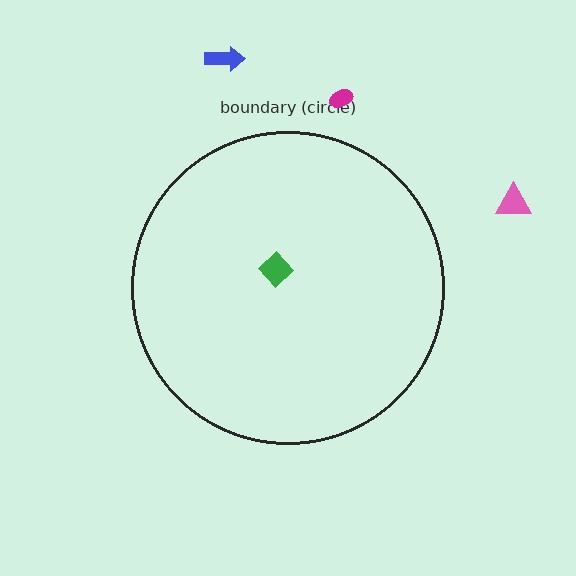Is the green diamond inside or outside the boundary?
Inside.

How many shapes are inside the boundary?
1 inside, 3 outside.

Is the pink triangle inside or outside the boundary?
Outside.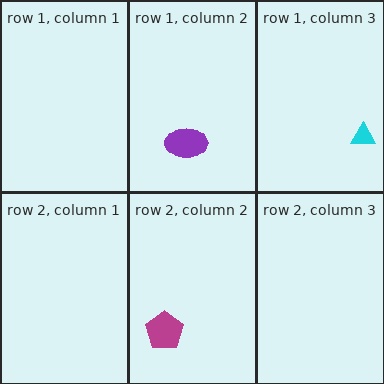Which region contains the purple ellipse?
The row 1, column 2 region.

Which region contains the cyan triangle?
The row 1, column 3 region.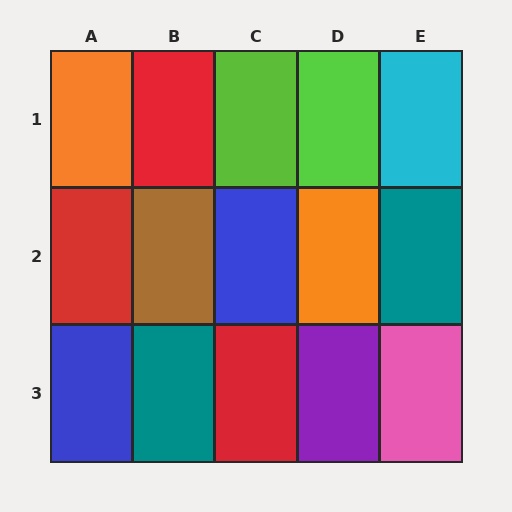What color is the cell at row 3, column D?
Purple.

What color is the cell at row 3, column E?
Pink.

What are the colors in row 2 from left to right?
Red, brown, blue, orange, teal.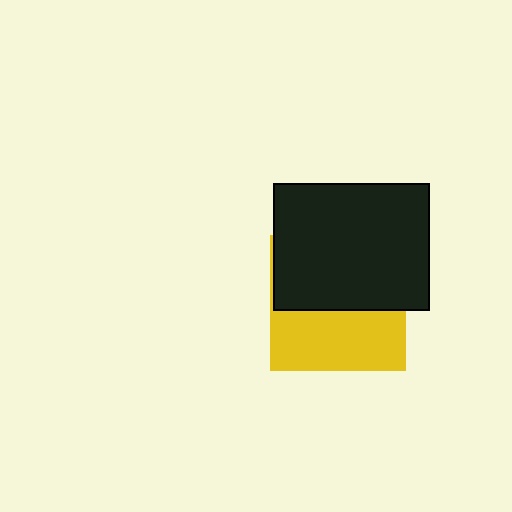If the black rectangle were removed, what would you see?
You would see the complete yellow square.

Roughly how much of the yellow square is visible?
About half of it is visible (roughly 46%).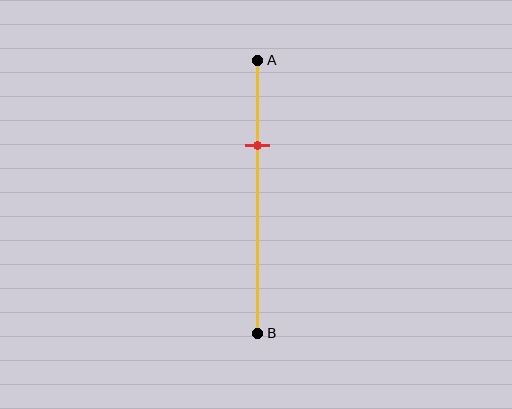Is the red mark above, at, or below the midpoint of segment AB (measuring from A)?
The red mark is above the midpoint of segment AB.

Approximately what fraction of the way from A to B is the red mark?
The red mark is approximately 30% of the way from A to B.